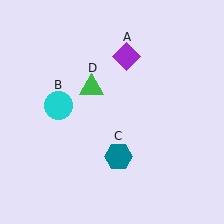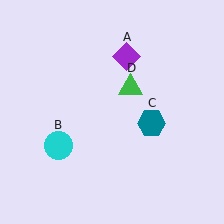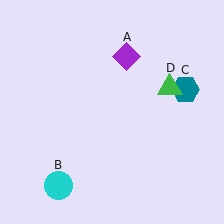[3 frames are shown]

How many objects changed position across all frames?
3 objects changed position: cyan circle (object B), teal hexagon (object C), green triangle (object D).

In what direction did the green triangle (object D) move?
The green triangle (object D) moved right.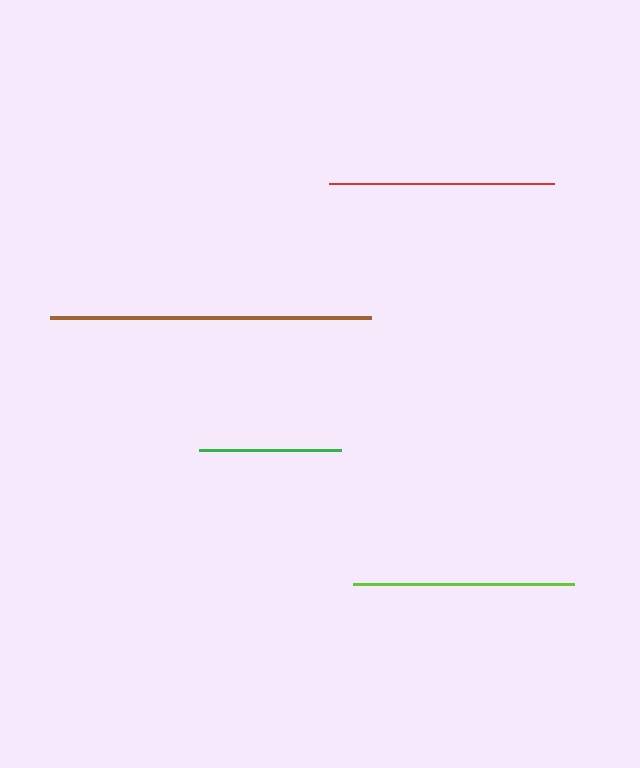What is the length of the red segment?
The red segment is approximately 224 pixels long.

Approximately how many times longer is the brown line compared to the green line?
The brown line is approximately 2.3 times the length of the green line.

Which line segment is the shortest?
The green line is the shortest at approximately 142 pixels.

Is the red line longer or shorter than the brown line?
The brown line is longer than the red line.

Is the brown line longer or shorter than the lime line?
The brown line is longer than the lime line.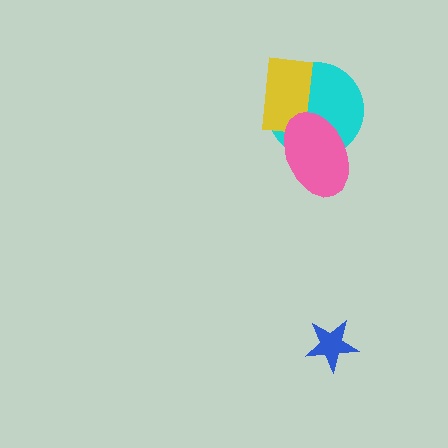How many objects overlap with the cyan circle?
2 objects overlap with the cyan circle.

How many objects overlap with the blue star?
0 objects overlap with the blue star.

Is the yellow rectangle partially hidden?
Yes, it is partially covered by another shape.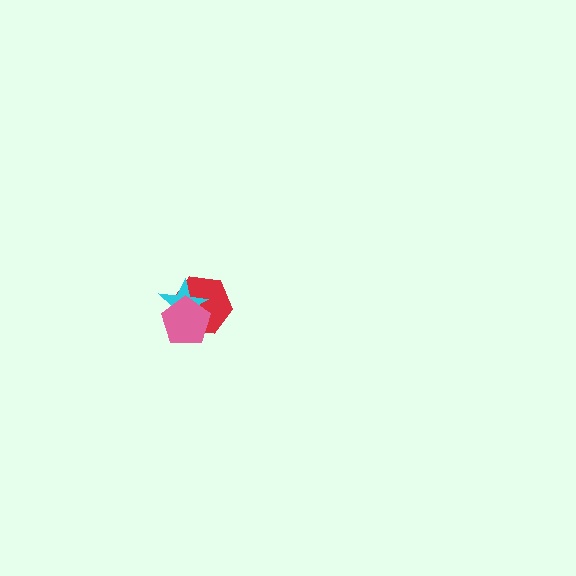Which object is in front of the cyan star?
The pink pentagon is in front of the cyan star.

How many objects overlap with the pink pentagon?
2 objects overlap with the pink pentagon.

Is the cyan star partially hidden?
Yes, it is partially covered by another shape.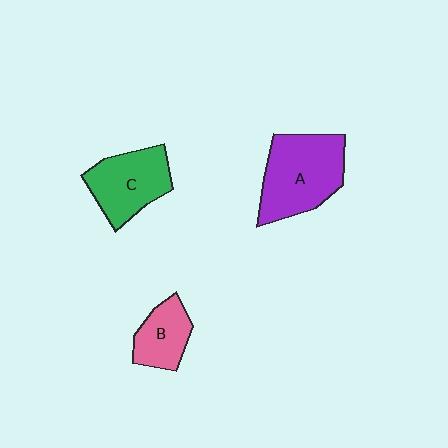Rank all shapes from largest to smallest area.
From largest to smallest: A (purple), C (green), B (pink).